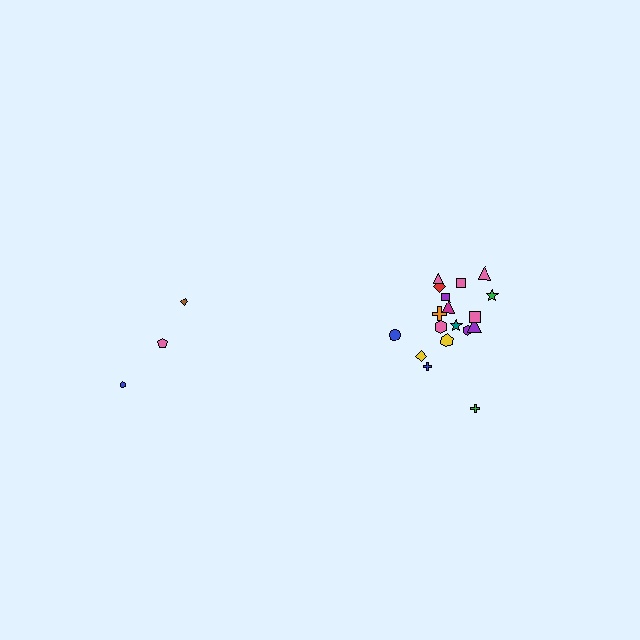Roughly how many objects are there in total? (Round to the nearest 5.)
Roughly 20 objects in total.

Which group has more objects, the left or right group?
The right group.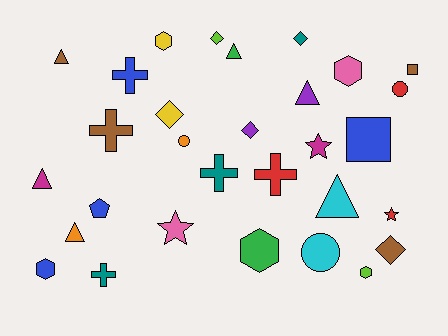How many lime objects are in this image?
There are 2 lime objects.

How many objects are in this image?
There are 30 objects.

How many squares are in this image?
There are 2 squares.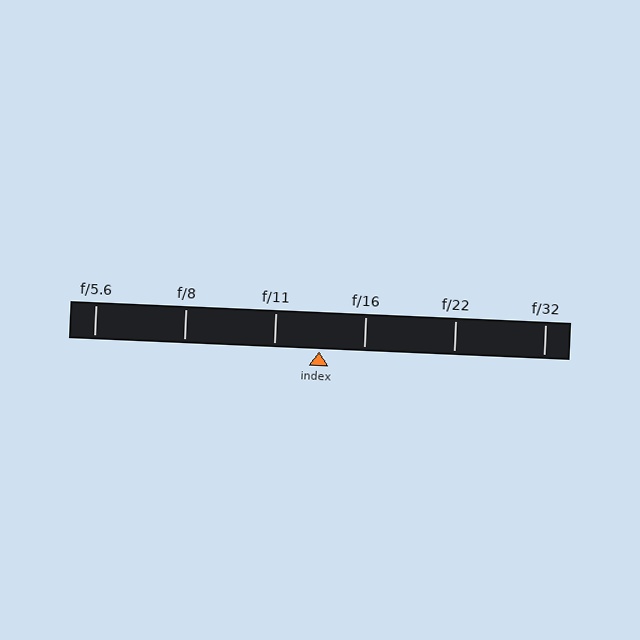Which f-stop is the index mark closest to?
The index mark is closest to f/16.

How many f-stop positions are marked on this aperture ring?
There are 6 f-stop positions marked.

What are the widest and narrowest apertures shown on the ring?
The widest aperture shown is f/5.6 and the narrowest is f/32.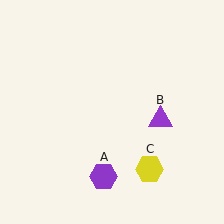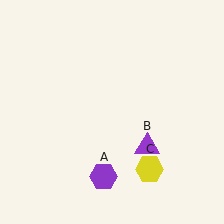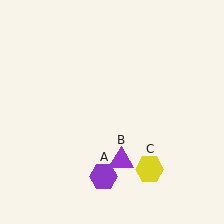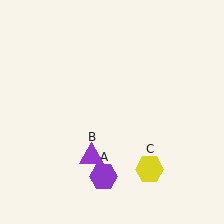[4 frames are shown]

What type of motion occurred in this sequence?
The purple triangle (object B) rotated clockwise around the center of the scene.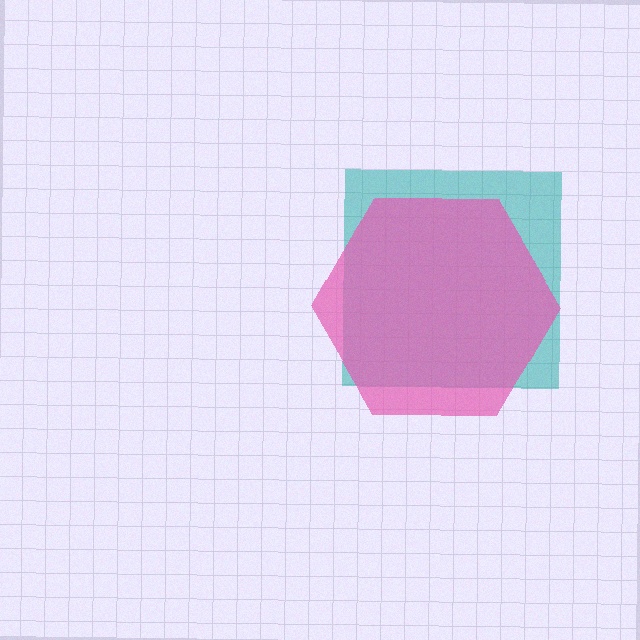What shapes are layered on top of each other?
The layered shapes are: a teal square, a pink hexagon.